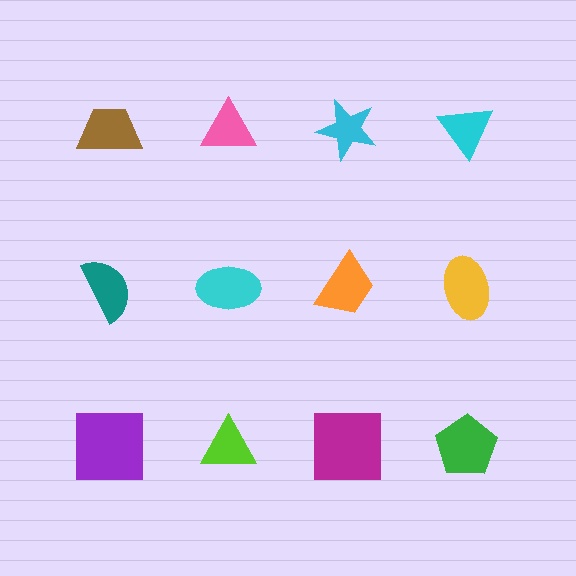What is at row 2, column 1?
A teal semicircle.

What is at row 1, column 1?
A brown trapezoid.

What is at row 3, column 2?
A lime triangle.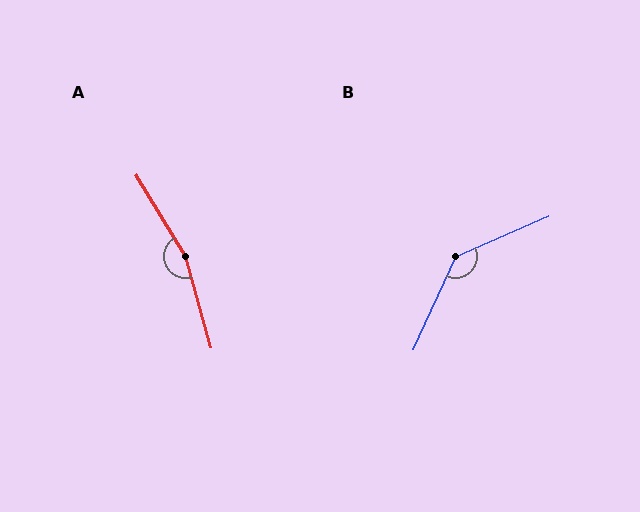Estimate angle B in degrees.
Approximately 138 degrees.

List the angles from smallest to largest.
B (138°), A (164°).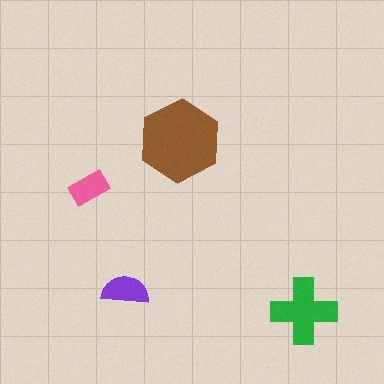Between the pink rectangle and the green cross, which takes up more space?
The green cross.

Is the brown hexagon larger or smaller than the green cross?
Larger.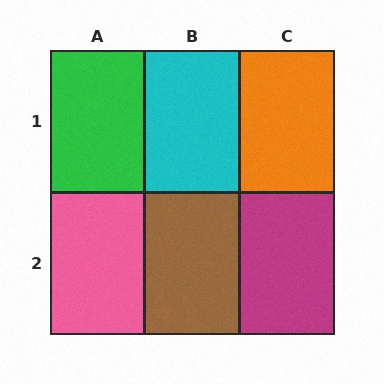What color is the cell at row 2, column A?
Pink.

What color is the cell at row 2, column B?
Brown.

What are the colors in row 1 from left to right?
Green, cyan, orange.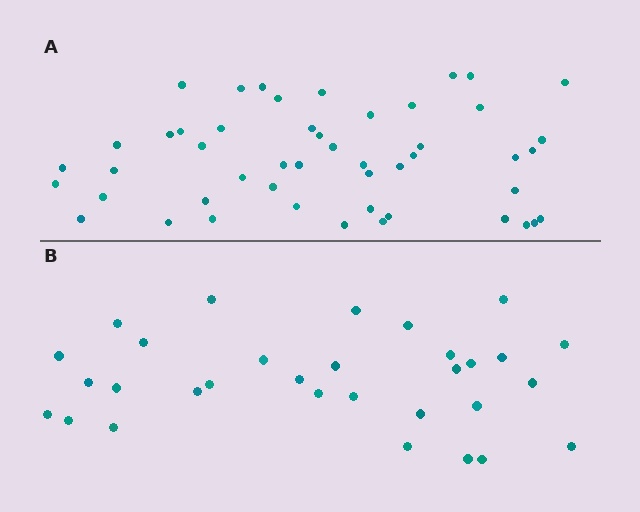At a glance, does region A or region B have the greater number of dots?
Region A (the top region) has more dots.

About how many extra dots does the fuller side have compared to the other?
Region A has approximately 20 more dots than region B.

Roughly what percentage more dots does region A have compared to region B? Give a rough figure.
About 60% more.